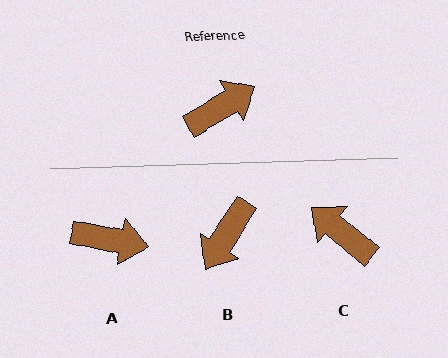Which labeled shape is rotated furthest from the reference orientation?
B, about 153 degrees away.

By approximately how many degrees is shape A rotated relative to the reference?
Approximately 42 degrees clockwise.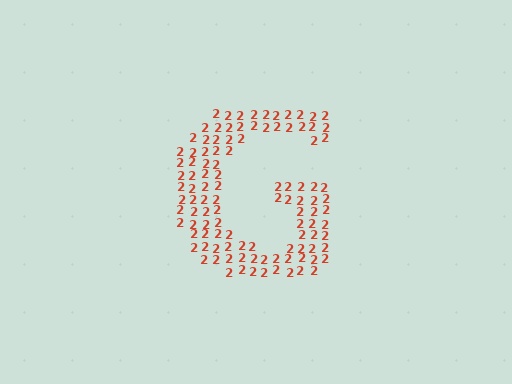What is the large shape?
The large shape is the letter G.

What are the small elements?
The small elements are digit 2's.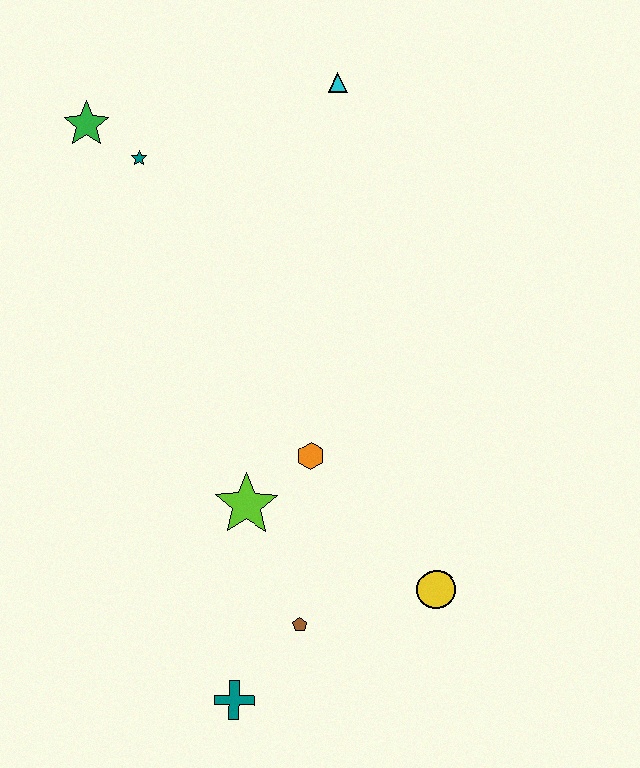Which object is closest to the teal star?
The green star is closest to the teal star.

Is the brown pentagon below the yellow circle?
Yes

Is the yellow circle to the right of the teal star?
Yes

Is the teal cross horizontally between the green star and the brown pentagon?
Yes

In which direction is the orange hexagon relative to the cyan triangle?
The orange hexagon is below the cyan triangle.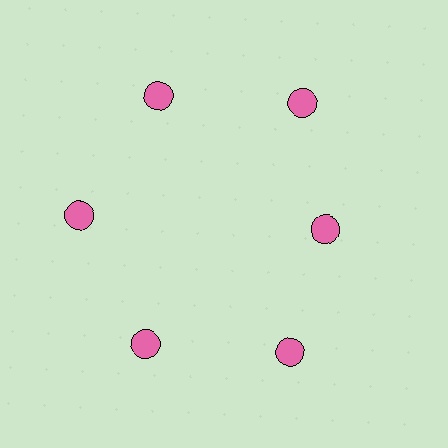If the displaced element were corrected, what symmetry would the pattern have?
It would have 6-fold rotational symmetry — the pattern would map onto itself every 60 degrees.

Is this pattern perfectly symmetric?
No. The 6 pink circles are arranged in a ring, but one element near the 3 o'clock position is pulled inward toward the center, breaking the 6-fold rotational symmetry.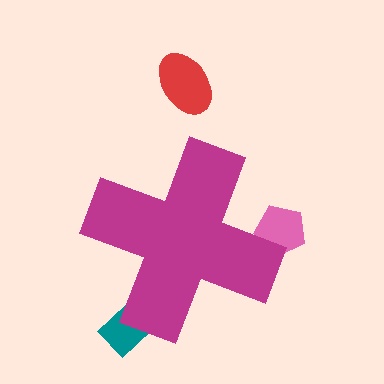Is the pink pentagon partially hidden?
Yes, the pink pentagon is partially hidden behind the magenta cross.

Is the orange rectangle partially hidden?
Yes, the orange rectangle is partially hidden behind the magenta cross.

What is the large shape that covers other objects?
A magenta cross.